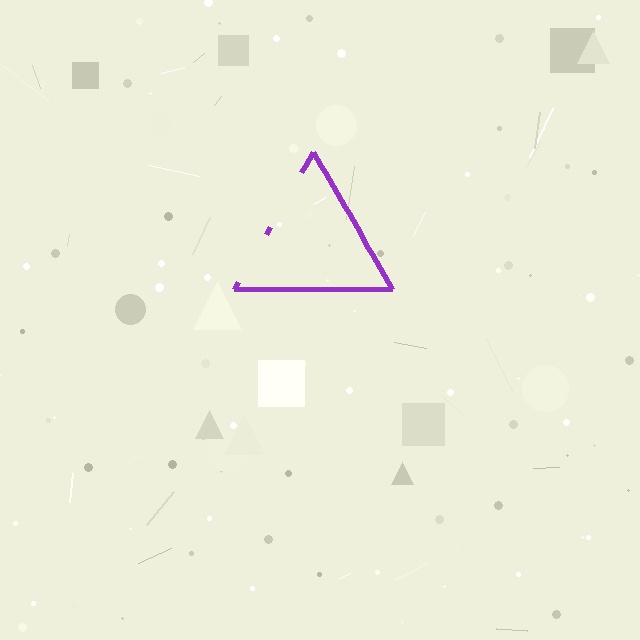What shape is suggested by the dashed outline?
The dashed outline suggests a triangle.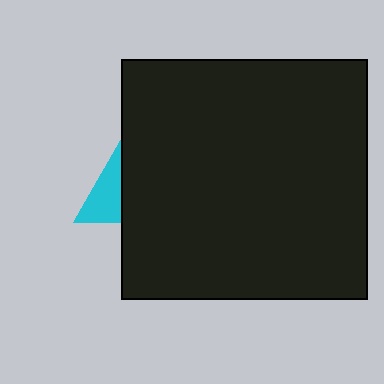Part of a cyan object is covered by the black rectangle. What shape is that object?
It is a triangle.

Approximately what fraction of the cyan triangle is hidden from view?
Roughly 67% of the cyan triangle is hidden behind the black rectangle.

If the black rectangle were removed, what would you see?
You would see the complete cyan triangle.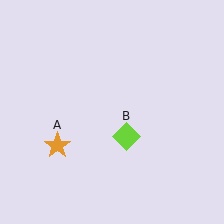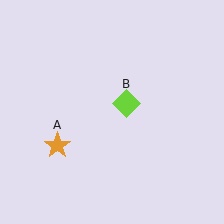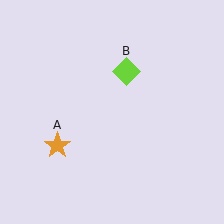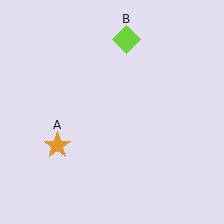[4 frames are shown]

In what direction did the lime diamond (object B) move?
The lime diamond (object B) moved up.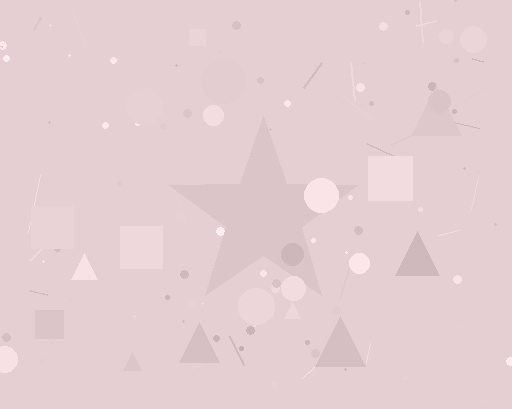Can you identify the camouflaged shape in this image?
The camouflaged shape is a star.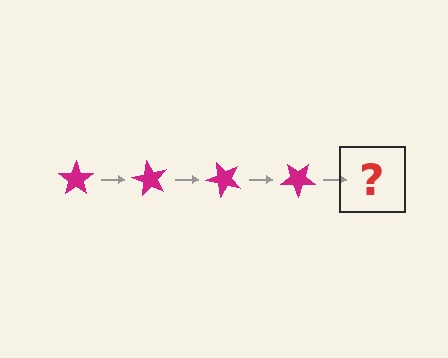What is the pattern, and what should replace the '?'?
The pattern is that the star rotates 60 degrees each step. The '?' should be a magenta star rotated 240 degrees.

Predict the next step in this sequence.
The next step is a magenta star rotated 240 degrees.